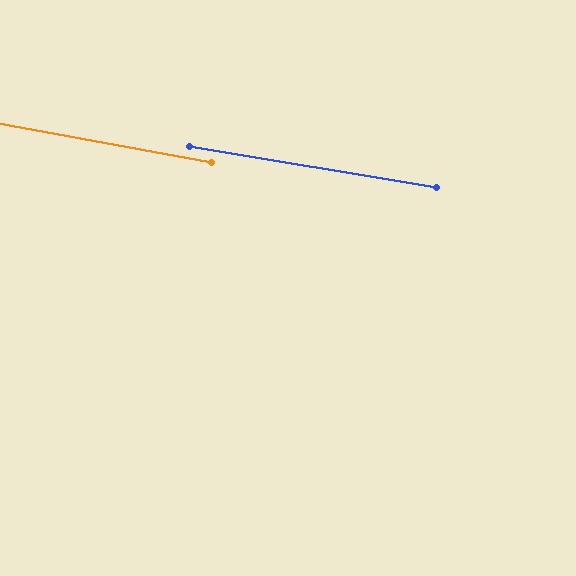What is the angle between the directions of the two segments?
Approximately 1 degree.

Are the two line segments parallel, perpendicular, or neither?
Parallel — their directions differ by only 0.8°.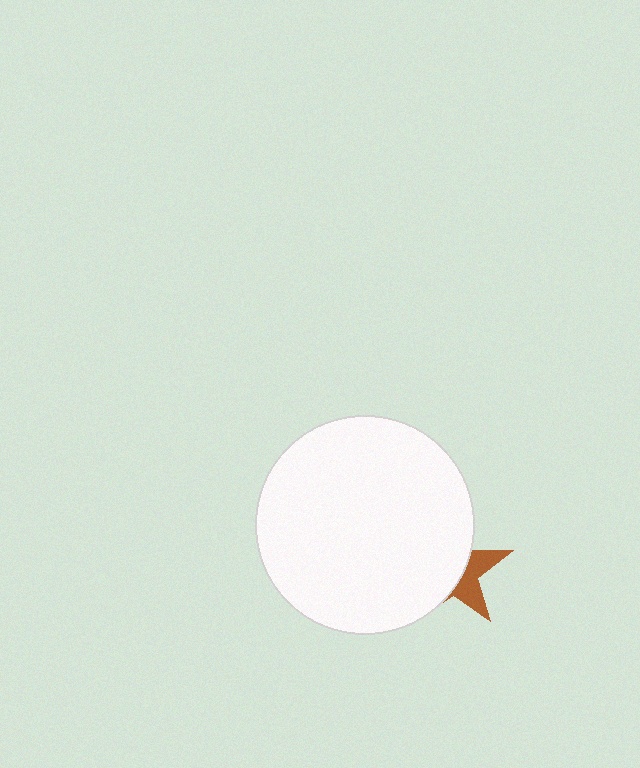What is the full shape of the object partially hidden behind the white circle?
The partially hidden object is a brown star.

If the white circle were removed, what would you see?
You would see the complete brown star.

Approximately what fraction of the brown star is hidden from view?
Roughly 66% of the brown star is hidden behind the white circle.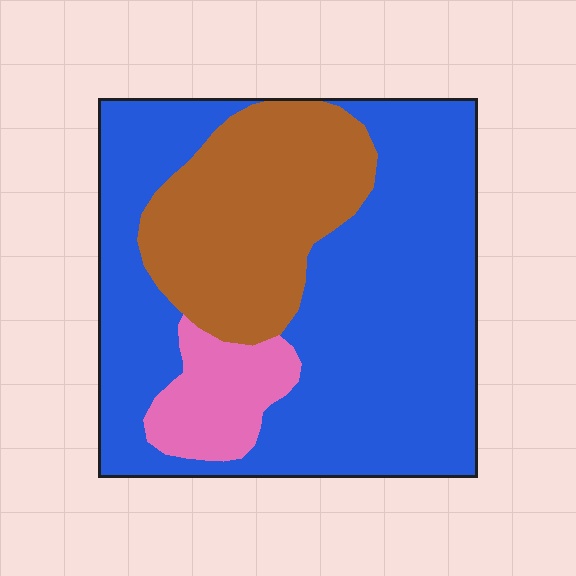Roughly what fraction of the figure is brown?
Brown takes up about one quarter (1/4) of the figure.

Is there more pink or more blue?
Blue.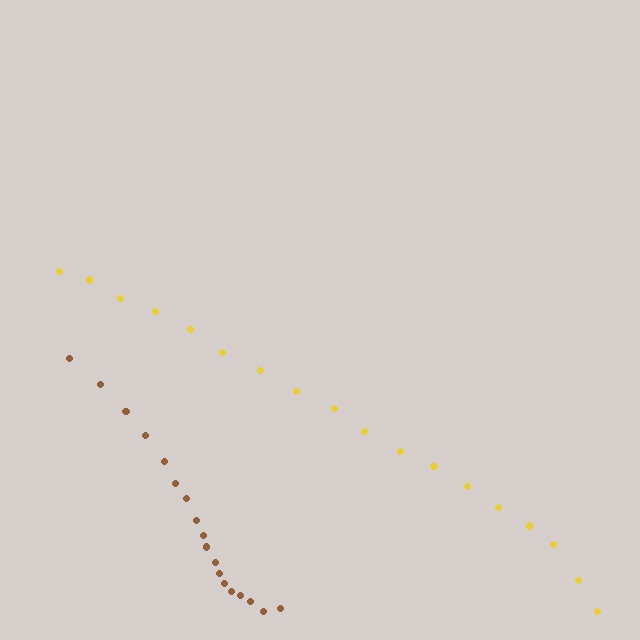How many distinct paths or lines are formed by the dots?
There are 2 distinct paths.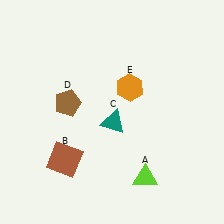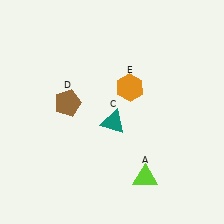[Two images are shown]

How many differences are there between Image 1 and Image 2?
There is 1 difference between the two images.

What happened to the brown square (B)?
The brown square (B) was removed in Image 2. It was in the bottom-left area of Image 1.